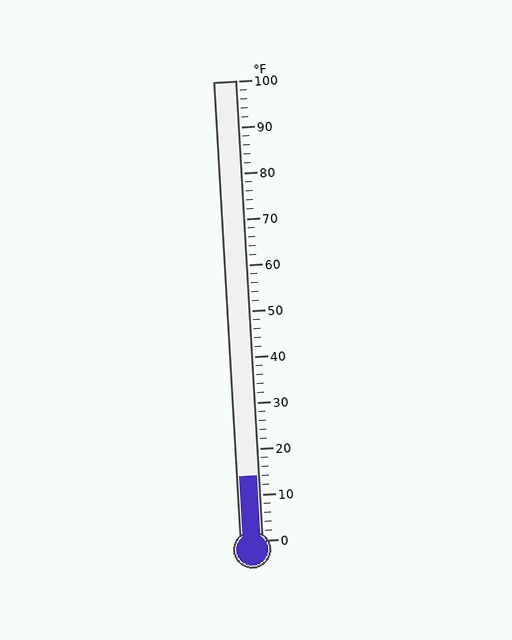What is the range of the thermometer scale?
The thermometer scale ranges from 0°F to 100°F.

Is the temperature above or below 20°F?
The temperature is below 20°F.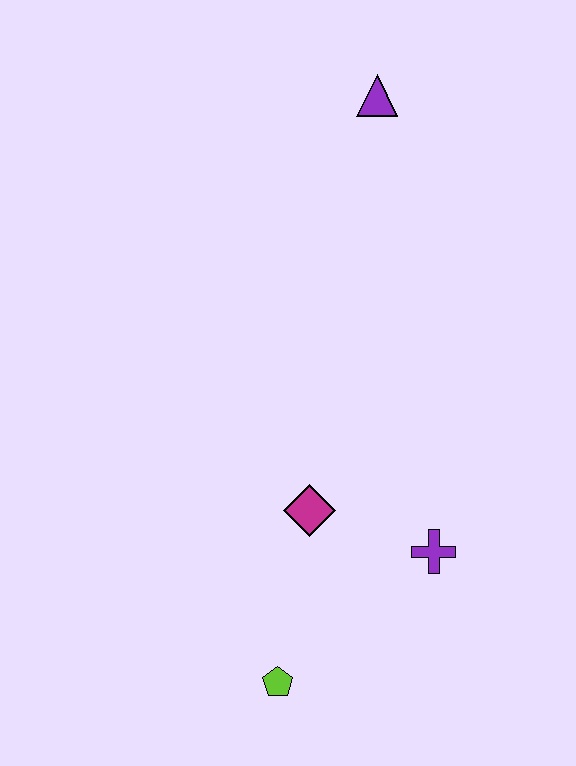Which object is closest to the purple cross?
The magenta diamond is closest to the purple cross.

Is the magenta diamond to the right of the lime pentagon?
Yes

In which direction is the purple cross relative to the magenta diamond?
The purple cross is to the right of the magenta diamond.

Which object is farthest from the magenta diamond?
The purple triangle is farthest from the magenta diamond.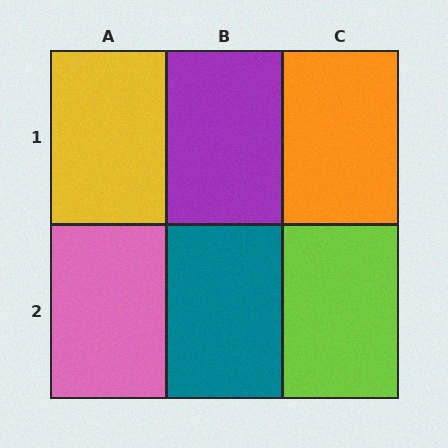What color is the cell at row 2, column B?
Teal.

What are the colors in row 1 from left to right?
Yellow, purple, orange.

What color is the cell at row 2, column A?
Pink.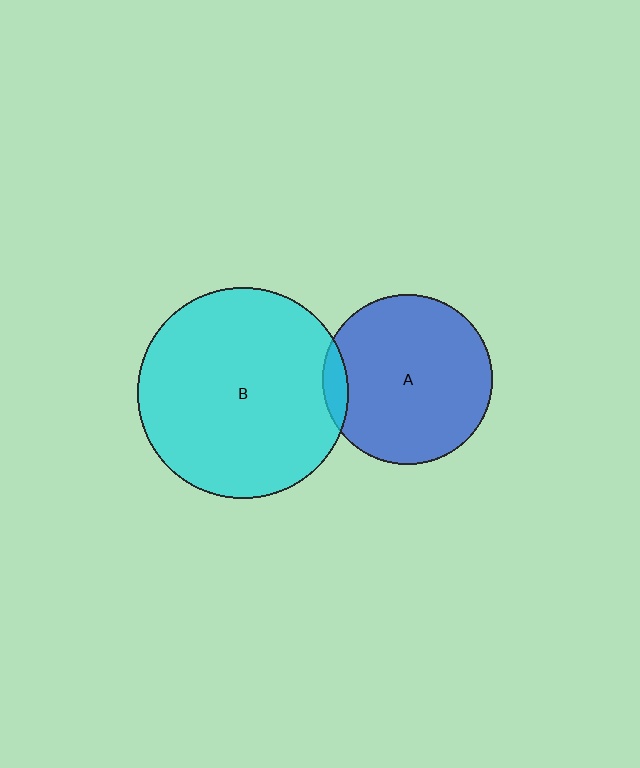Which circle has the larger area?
Circle B (cyan).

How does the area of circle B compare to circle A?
Approximately 1.5 times.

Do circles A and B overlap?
Yes.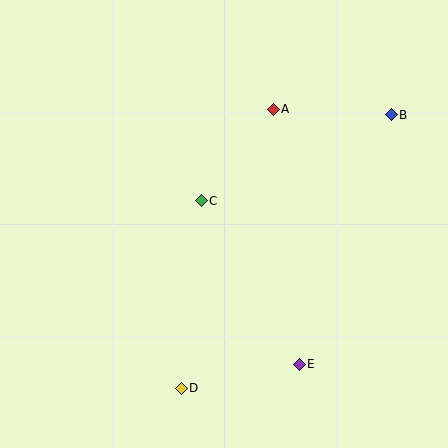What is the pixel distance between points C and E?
The distance between C and E is 191 pixels.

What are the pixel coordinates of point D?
Point D is at (181, 388).